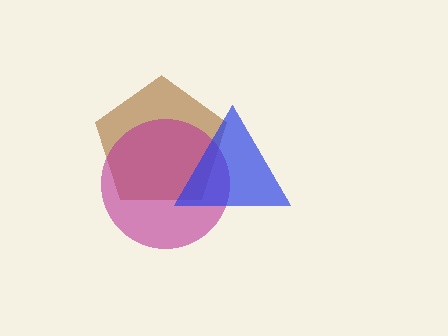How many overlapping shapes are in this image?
There are 3 overlapping shapes in the image.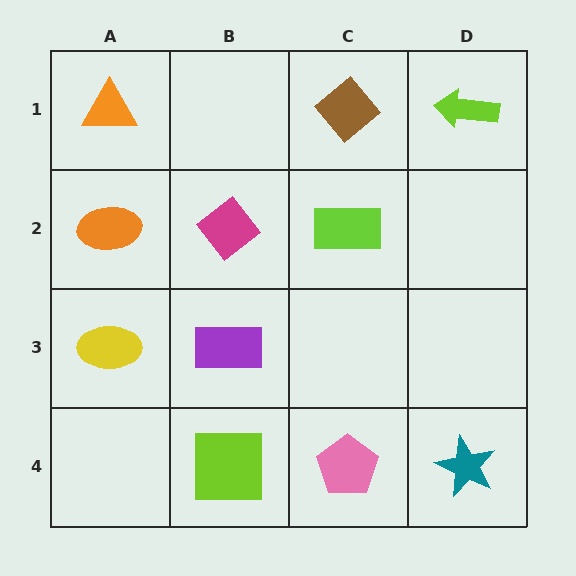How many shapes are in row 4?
3 shapes.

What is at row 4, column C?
A pink pentagon.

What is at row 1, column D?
A lime arrow.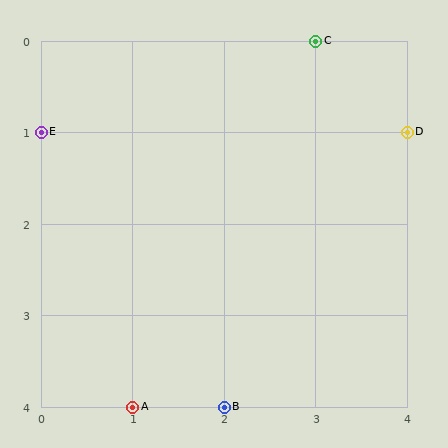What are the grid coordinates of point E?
Point E is at grid coordinates (0, 1).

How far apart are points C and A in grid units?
Points C and A are 2 columns and 4 rows apart (about 4.5 grid units diagonally).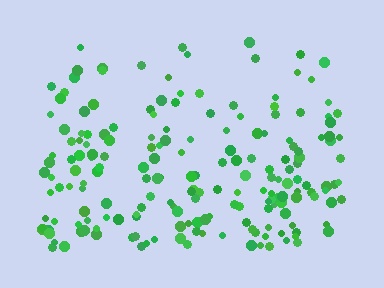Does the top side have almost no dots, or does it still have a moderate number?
Still a moderate number, just noticeably fewer than the bottom.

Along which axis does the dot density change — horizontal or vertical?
Vertical.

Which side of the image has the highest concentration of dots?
The bottom.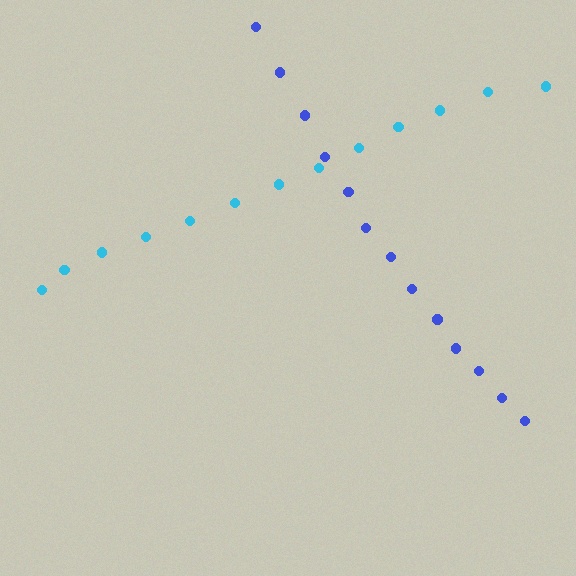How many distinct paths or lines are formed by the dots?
There are 2 distinct paths.